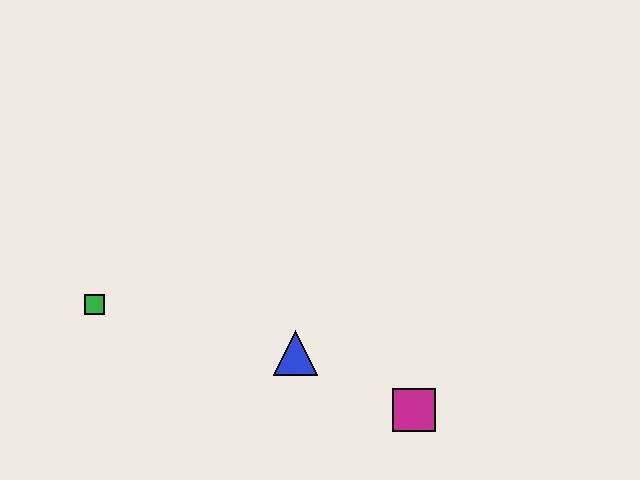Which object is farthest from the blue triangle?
The green square is farthest from the blue triangle.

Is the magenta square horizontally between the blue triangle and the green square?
No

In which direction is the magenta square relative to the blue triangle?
The magenta square is to the right of the blue triangle.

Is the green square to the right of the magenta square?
No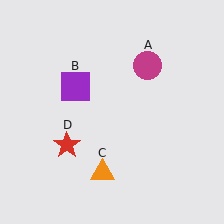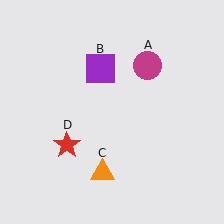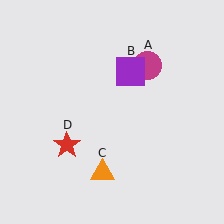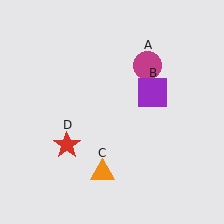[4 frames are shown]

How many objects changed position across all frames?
1 object changed position: purple square (object B).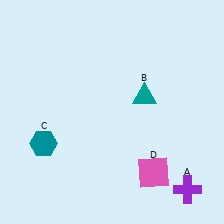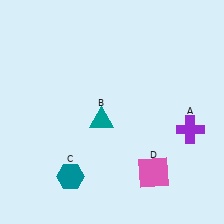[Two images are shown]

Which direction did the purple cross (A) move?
The purple cross (A) moved up.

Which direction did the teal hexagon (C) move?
The teal hexagon (C) moved down.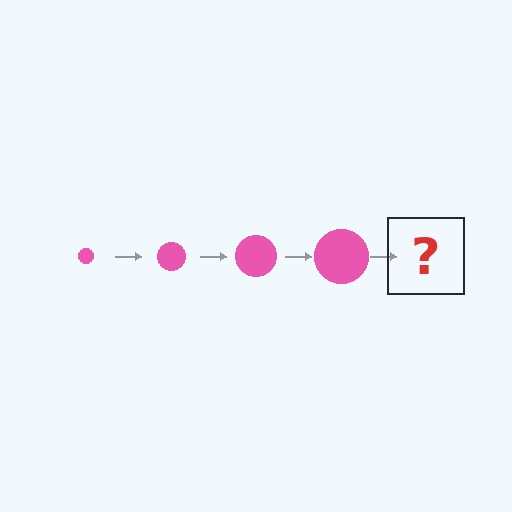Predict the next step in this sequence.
The next step is a pink circle, larger than the previous one.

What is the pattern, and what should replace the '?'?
The pattern is that the circle gets progressively larger each step. The '?' should be a pink circle, larger than the previous one.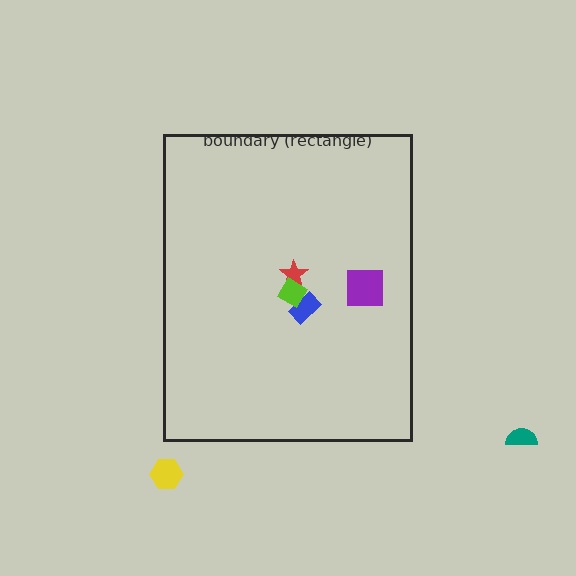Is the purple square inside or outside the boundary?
Inside.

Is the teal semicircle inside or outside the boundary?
Outside.